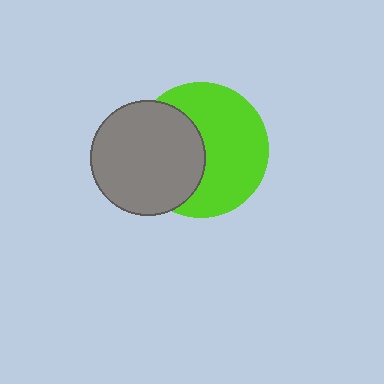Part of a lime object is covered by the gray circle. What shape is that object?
It is a circle.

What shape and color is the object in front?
The object in front is a gray circle.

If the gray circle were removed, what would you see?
You would see the complete lime circle.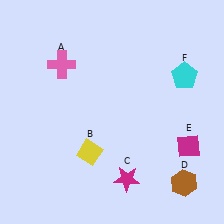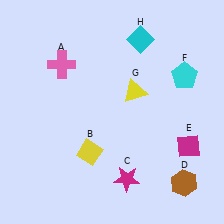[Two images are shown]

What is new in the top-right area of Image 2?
A yellow triangle (G) was added in the top-right area of Image 2.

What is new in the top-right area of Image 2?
A cyan diamond (H) was added in the top-right area of Image 2.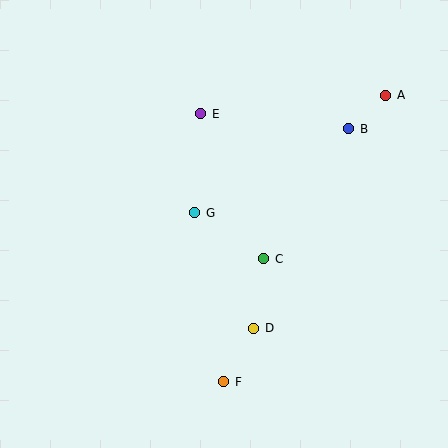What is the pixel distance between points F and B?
The distance between F and B is 282 pixels.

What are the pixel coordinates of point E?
Point E is at (201, 114).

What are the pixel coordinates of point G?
Point G is at (195, 213).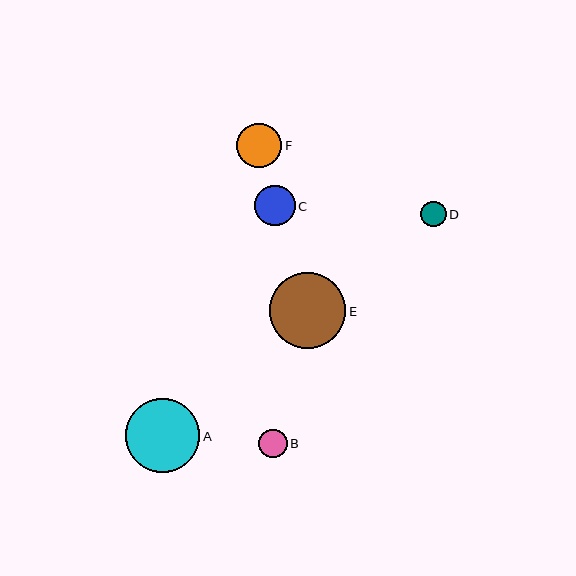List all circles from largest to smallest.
From largest to smallest: E, A, F, C, B, D.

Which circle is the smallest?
Circle D is the smallest with a size of approximately 26 pixels.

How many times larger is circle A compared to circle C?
Circle A is approximately 1.8 times the size of circle C.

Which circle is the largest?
Circle E is the largest with a size of approximately 76 pixels.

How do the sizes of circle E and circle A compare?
Circle E and circle A are approximately the same size.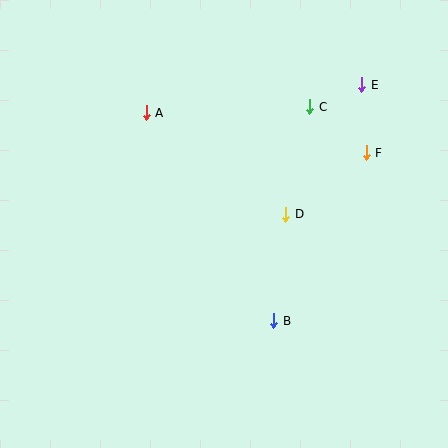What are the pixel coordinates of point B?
Point B is at (274, 321).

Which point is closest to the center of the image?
Point D at (286, 214) is closest to the center.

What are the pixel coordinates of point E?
Point E is at (362, 85).